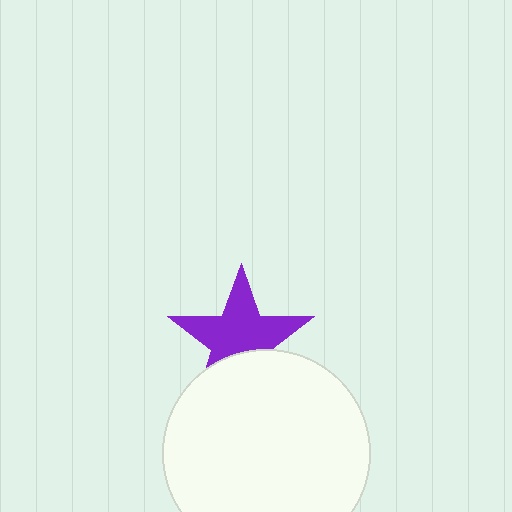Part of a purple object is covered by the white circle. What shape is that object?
It is a star.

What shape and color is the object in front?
The object in front is a white circle.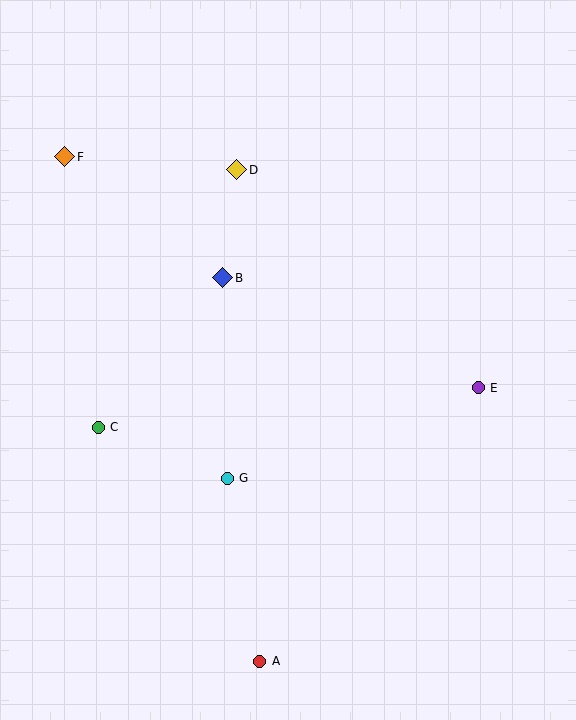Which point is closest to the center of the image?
Point B at (223, 278) is closest to the center.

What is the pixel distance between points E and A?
The distance between E and A is 350 pixels.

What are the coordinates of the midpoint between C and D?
The midpoint between C and D is at (168, 298).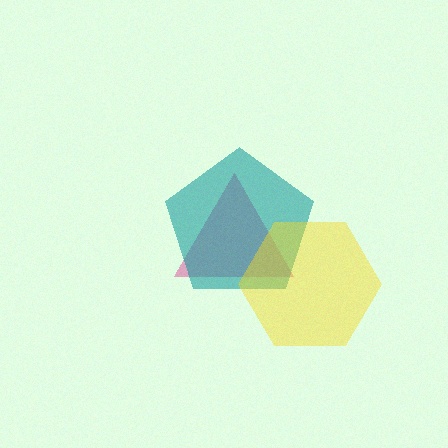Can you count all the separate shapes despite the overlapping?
Yes, there are 3 separate shapes.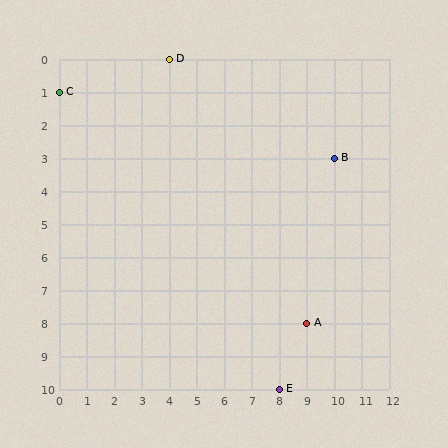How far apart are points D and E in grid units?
Points D and E are 4 columns and 10 rows apart (about 10.8 grid units diagonally).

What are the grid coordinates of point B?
Point B is at grid coordinates (10, 3).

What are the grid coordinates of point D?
Point D is at grid coordinates (4, 0).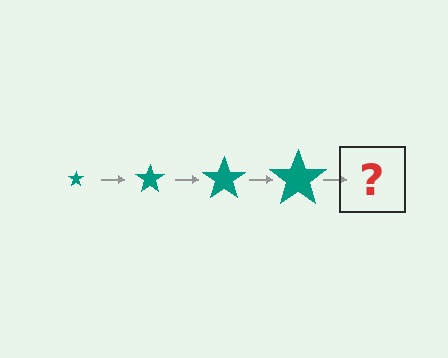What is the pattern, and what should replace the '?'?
The pattern is that the star gets progressively larger each step. The '?' should be a teal star, larger than the previous one.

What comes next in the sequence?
The next element should be a teal star, larger than the previous one.